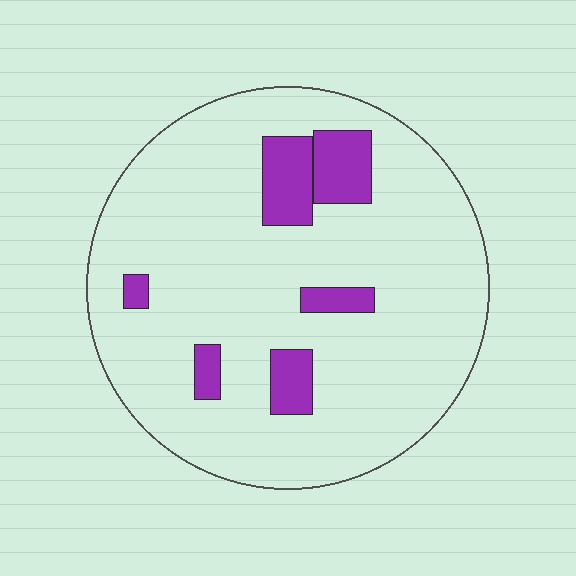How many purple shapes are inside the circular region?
6.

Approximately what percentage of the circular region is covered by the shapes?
Approximately 15%.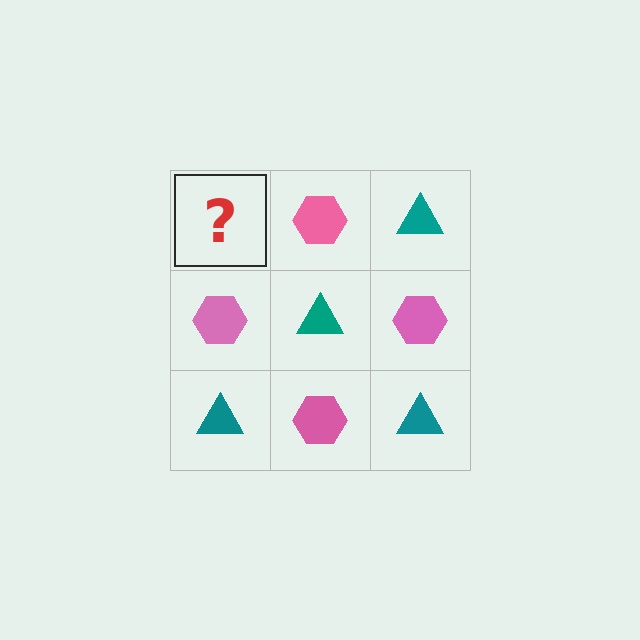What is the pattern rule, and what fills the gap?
The rule is that it alternates teal triangle and pink hexagon in a checkerboard pattern. The gap should be filled with a teal triangle.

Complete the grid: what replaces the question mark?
The question mark should be replaced with a teal triangle.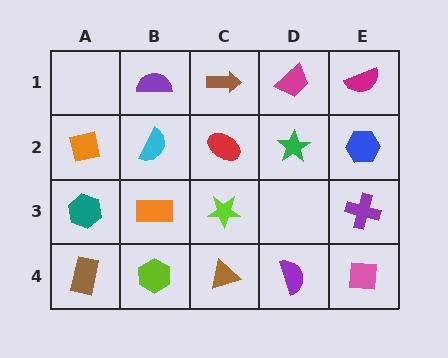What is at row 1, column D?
A magenta trapezoid.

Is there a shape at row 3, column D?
No, that cell is empty.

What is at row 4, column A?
A brown rectangle.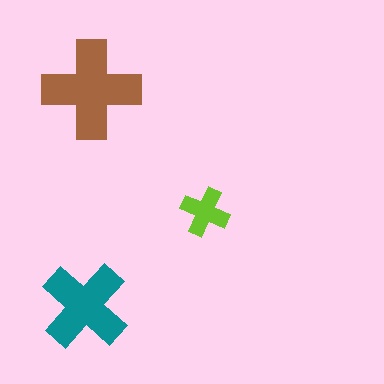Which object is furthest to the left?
The teal cross is leftmost.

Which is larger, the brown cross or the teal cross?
The brown one.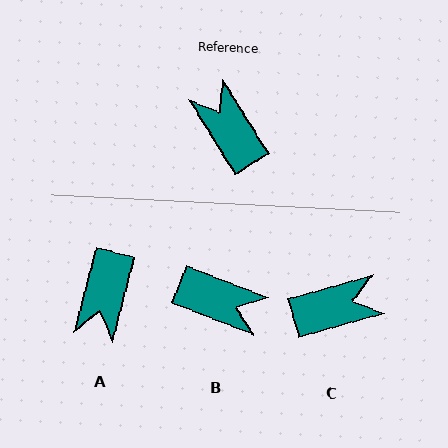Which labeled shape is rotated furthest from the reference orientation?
B, about 143 degrees away.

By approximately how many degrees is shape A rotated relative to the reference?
Approximately 134 degrees counter-clockwise.